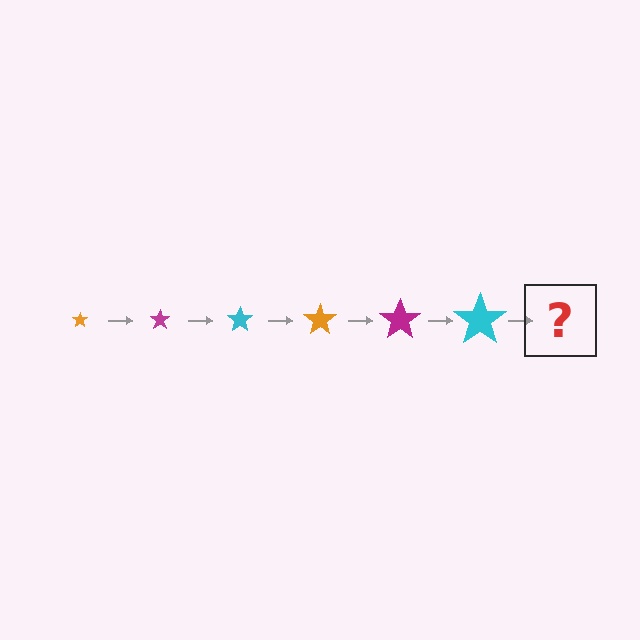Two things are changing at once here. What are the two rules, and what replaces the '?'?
The two rules are that the star grows larger each step and the color cycles through orange, magenta, and cyan. The '?' should be an orange star, larger than the previous one.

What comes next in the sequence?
The next element should be an orange star, larger than the previous one.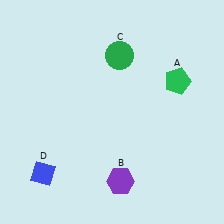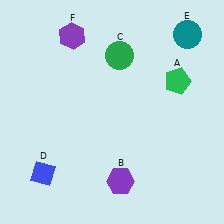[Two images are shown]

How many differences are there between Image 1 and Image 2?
There are 2 differences between the two images.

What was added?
A teal circle (E), a purple hexagon (F) were added in Image 2.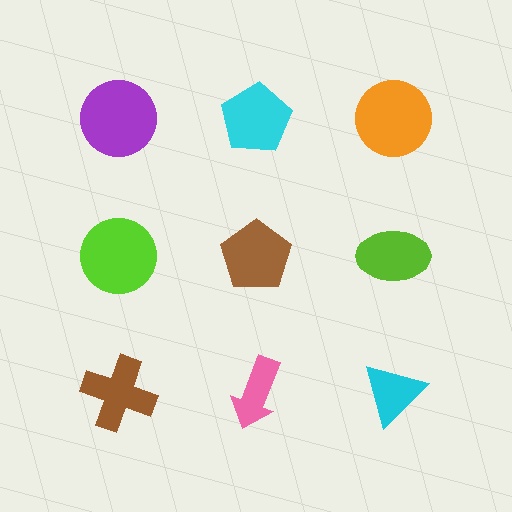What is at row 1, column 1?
A purple circle.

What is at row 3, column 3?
A cyan triangle.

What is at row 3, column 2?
A pink arrow.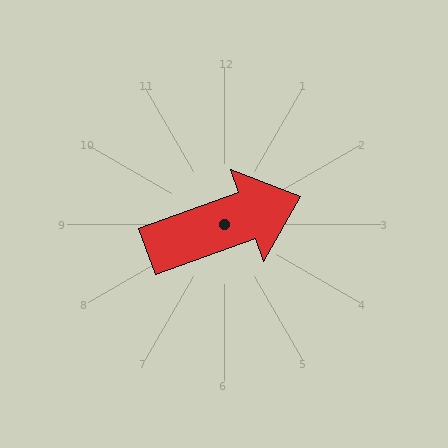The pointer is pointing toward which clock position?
Roughly 2 o'clock.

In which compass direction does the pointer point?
East.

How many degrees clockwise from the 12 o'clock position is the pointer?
Approximately 70 degrees.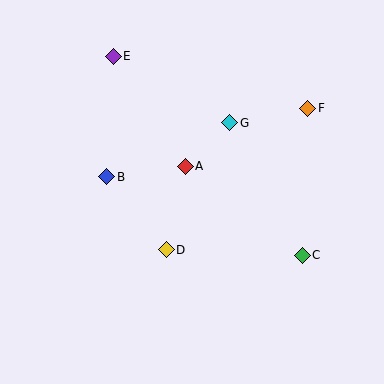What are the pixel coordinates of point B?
Point B is at (107, 177).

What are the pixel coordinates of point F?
Point F is at (308, 108).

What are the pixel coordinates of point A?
Point A is at (185, 166).